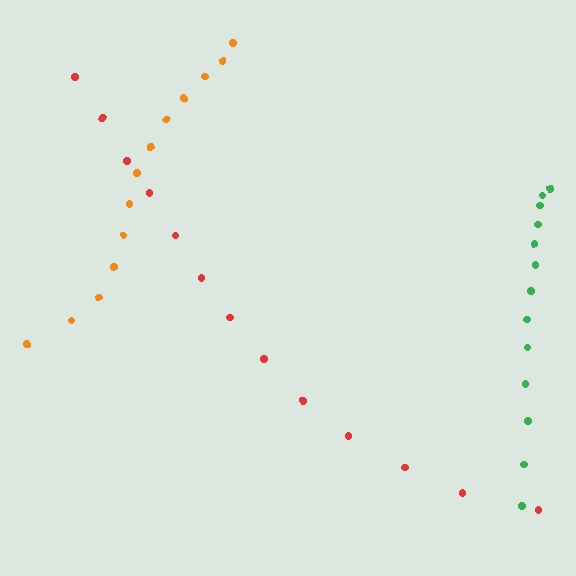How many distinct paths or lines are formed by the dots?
There are 3 distinct paths.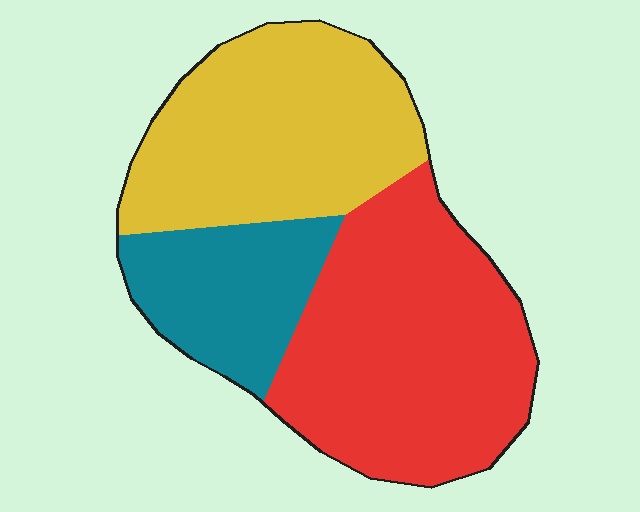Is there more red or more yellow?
Red.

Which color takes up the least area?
Teal, at roughly 20%.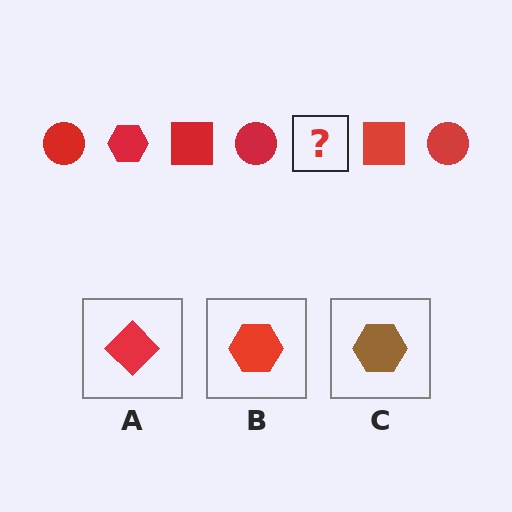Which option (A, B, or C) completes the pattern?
B.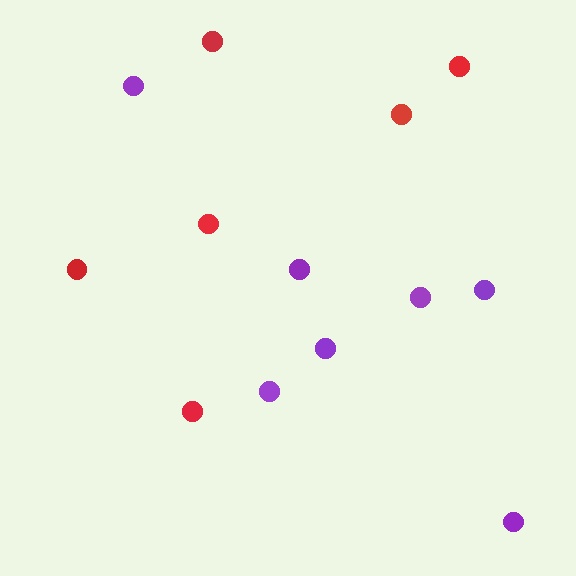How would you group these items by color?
There are 2 groups: one group of purple circles (7) and one group of red circles (6).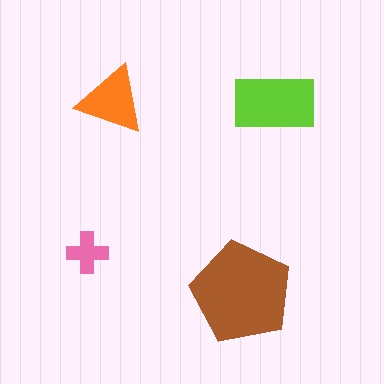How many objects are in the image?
There are 4 objects in the image.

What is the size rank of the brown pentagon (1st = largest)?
1st.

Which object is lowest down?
The brown pentagon is bottommost.